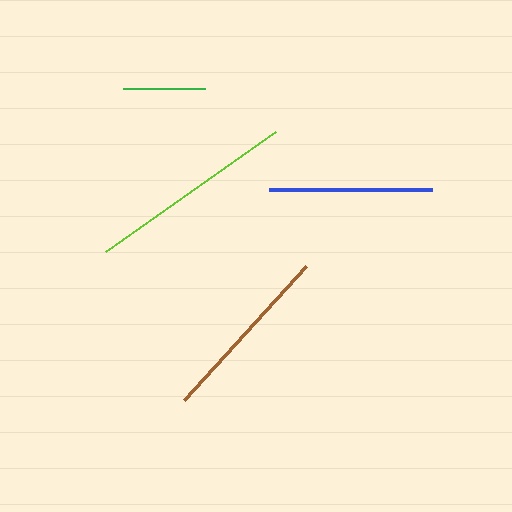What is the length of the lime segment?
The lime segment is approximately 209 pixels long.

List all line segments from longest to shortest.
From longest to shortest: lime, brown, blue, green.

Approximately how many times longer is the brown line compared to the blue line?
The brown line is approximately 1.1 times the length of the blue line.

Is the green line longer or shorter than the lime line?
The lime line is longer than the green line.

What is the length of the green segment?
The green segment is approximately 82 pixels long.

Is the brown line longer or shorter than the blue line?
The brown line is longer than the blue line.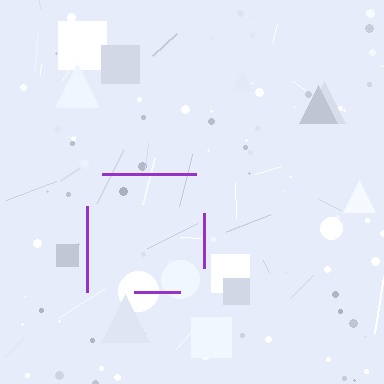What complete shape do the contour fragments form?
The contour fragments form a square.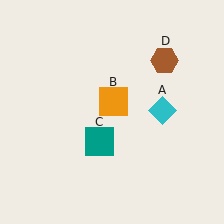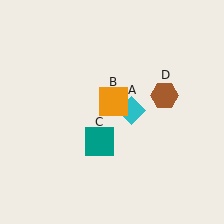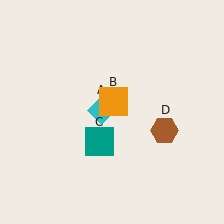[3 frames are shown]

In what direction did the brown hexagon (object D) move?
The brown hexagon (object D) moved down.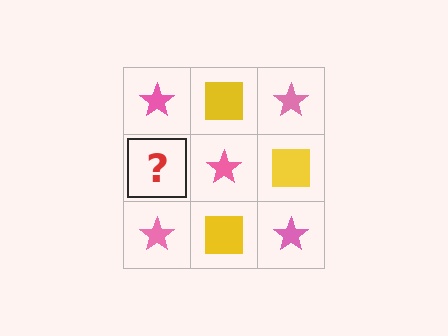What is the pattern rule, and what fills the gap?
The rule is that it alternates pink star and yellow square in a checkerboard pattern. The gap should be filled with a yellow square.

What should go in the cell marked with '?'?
The missing cell should contain a yellow square.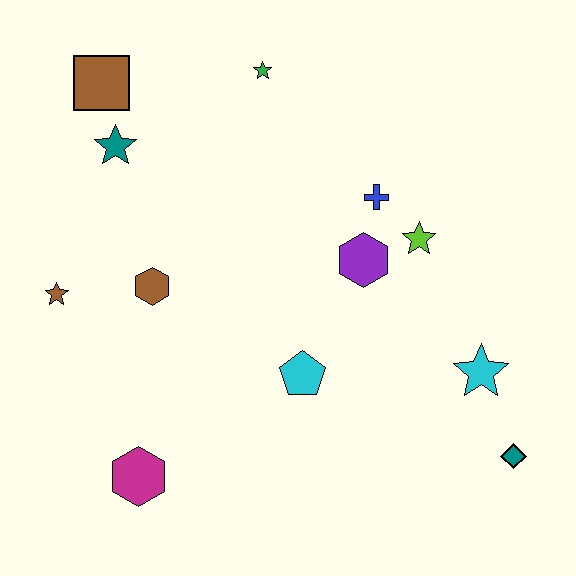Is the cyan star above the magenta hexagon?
Yes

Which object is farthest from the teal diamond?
The brown square is farthest from the teal diamond.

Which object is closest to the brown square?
The teal star is closest to the brown square.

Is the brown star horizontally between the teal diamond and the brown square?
No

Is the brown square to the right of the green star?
No